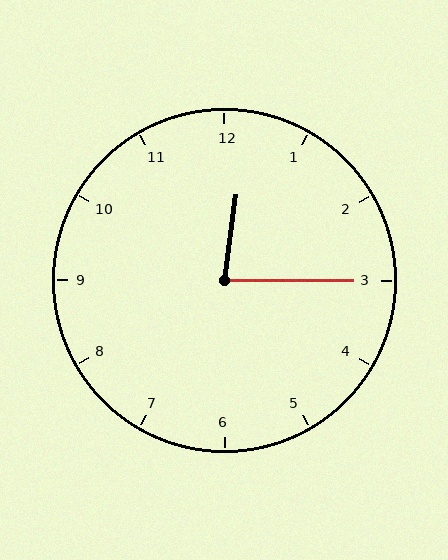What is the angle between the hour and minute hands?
Approximately 82 degrees.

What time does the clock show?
12:15.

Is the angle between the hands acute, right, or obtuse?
It is acute.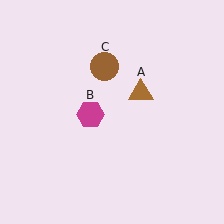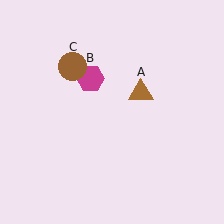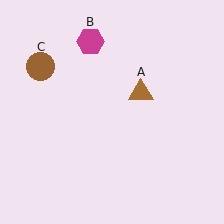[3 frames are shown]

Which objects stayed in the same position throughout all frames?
Brown triangle (object A) remained stationary.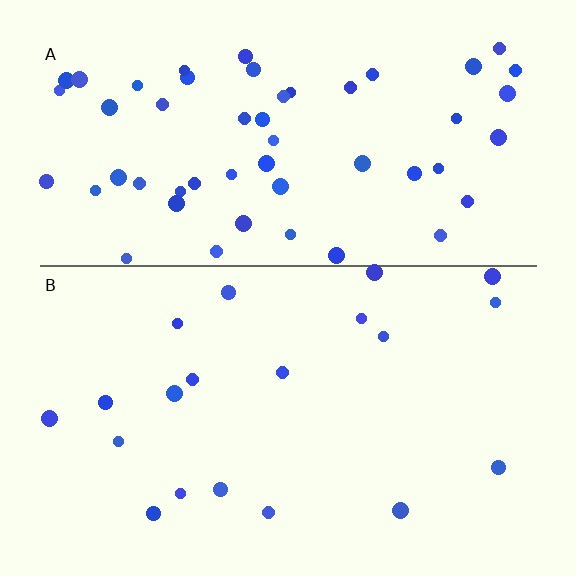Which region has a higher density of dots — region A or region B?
A (the top).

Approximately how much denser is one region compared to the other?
Approximately 2.7× — region A over region B.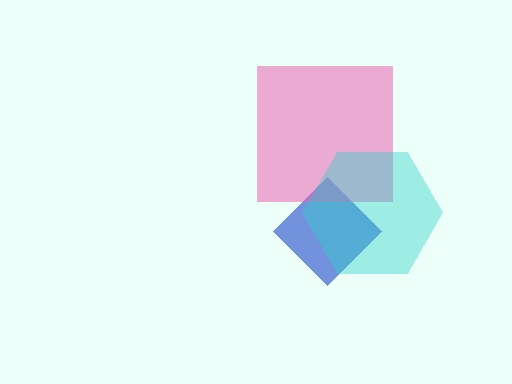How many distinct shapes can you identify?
There are 3 distinct shapes: a blue diamond, a pink square, a cyan hexagon.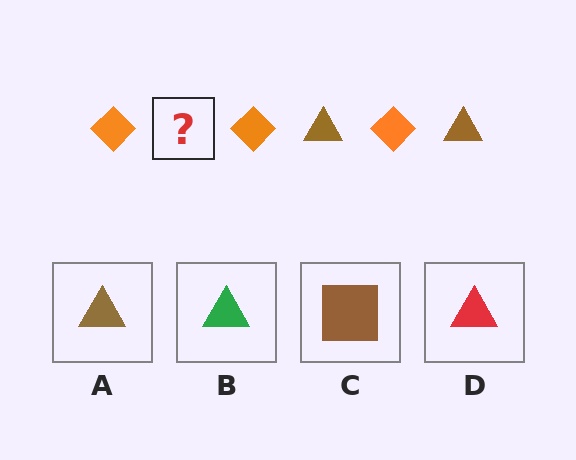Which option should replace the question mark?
Option A.